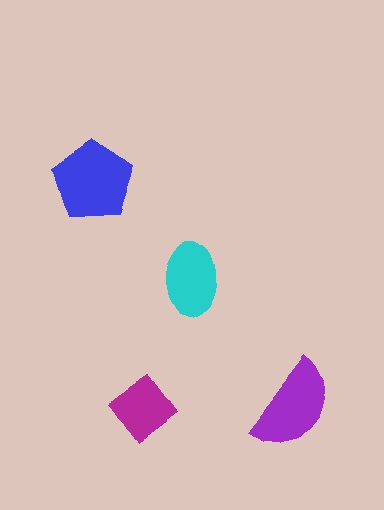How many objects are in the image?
There are 4 objects in the image.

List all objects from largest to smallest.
The blue pentagon, the purple semicircle, the cyan ellipse, the magenta diamond.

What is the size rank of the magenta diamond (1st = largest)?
4th.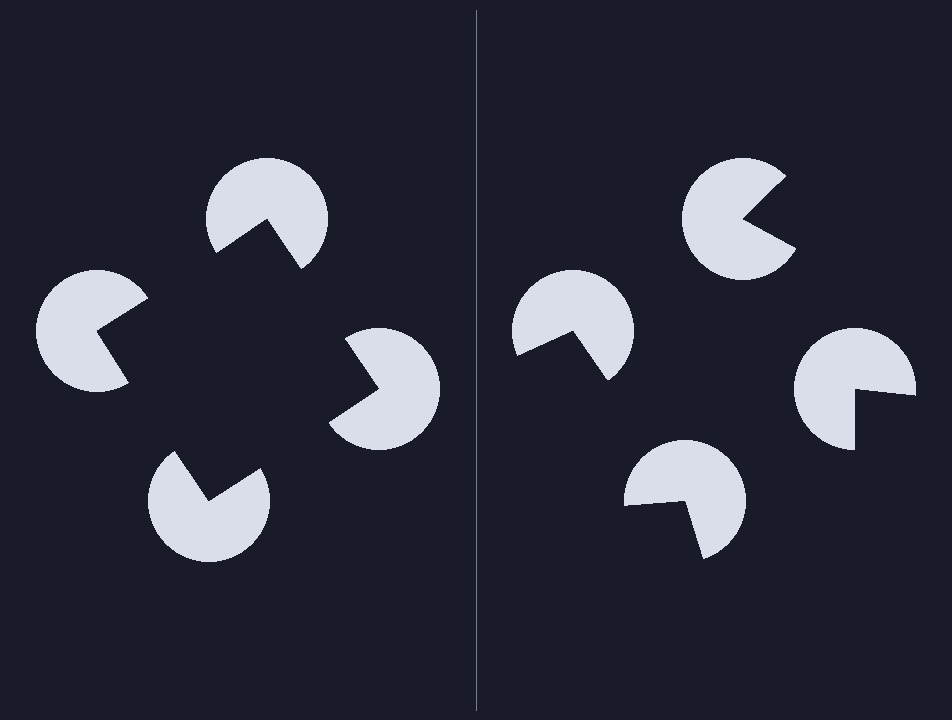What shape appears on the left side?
An illusory square.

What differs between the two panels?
The pac-man discs are positioned identically on both sides; only the wedge orientations differ. On the left they align to a square; on the right they are misaligned.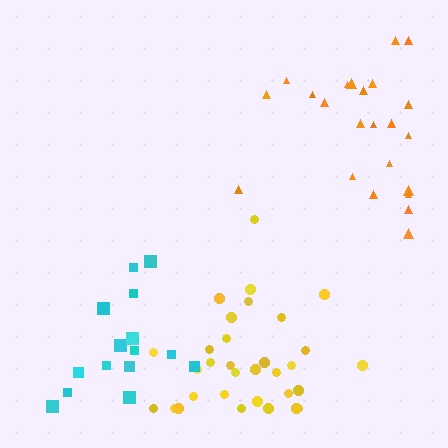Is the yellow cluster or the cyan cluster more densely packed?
Yellow.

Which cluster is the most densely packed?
Yellow.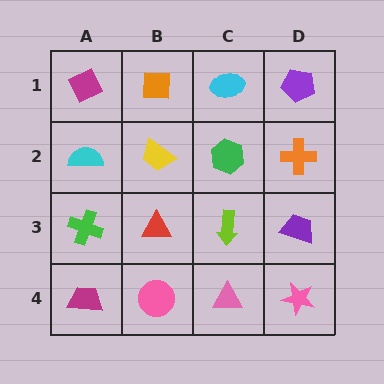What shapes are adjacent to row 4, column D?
A purple trapezoid (row 3, column D), a pink triangle (row 4, column C).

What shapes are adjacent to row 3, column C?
A green hexagon (row 2, column C), a pink triangle (row 4, column C), a red triangle (row 3, column B), a purple trapezoid (row 3, column D).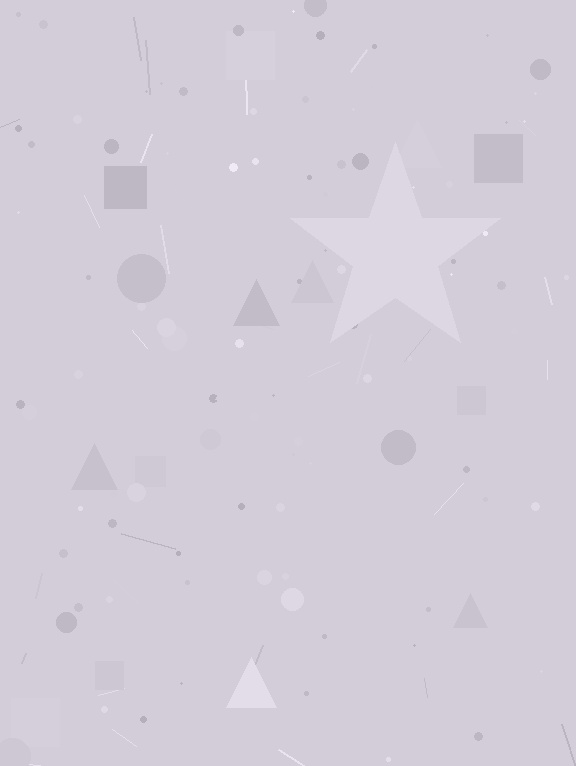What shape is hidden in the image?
A star is hidden in the image.